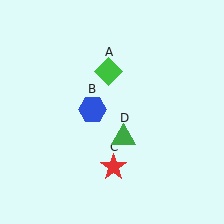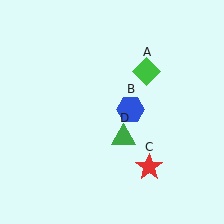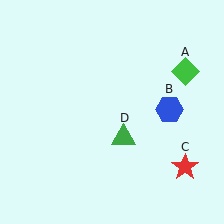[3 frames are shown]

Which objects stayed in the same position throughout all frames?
Green triangle (object D) remained stationary.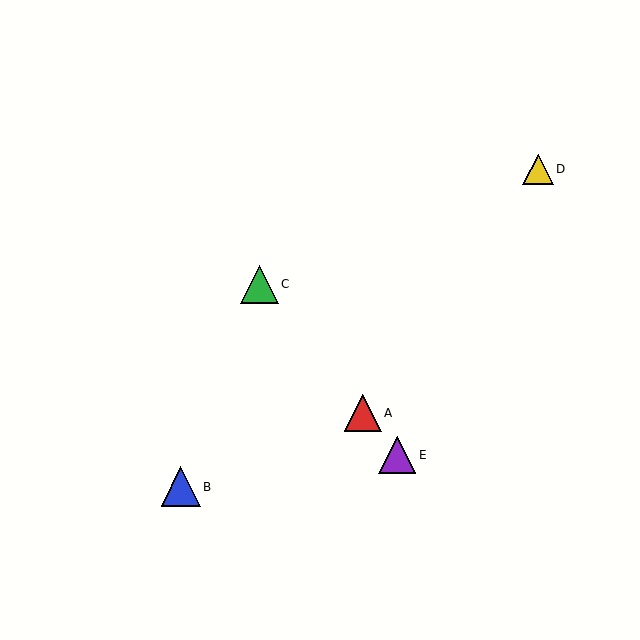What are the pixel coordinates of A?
Object A is at (363, 413).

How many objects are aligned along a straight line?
3 objects (A, C, E) are aligned along a straight line.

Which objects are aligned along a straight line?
Objects A, C, E are aligned along a straight line.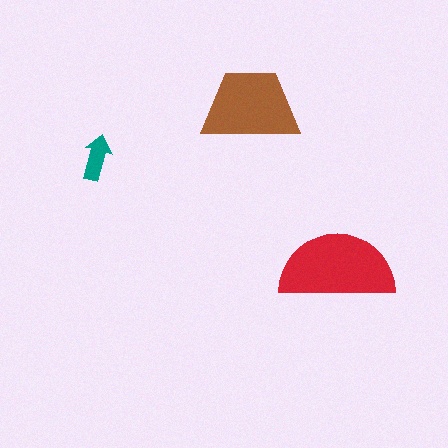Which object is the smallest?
The teal arrow.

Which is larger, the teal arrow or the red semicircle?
The red semicircle.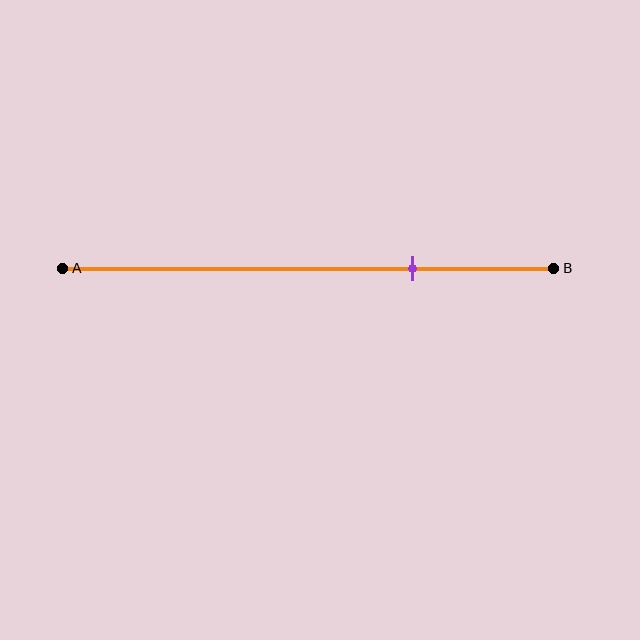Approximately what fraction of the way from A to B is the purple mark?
The purple mark is approximately 70% of the way from A to B.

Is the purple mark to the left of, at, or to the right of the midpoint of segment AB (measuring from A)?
The purple mark is to the right of the midpoint of segment AB.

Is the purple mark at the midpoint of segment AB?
No, the mark is at about 70% from A, not at the 50% midpoint.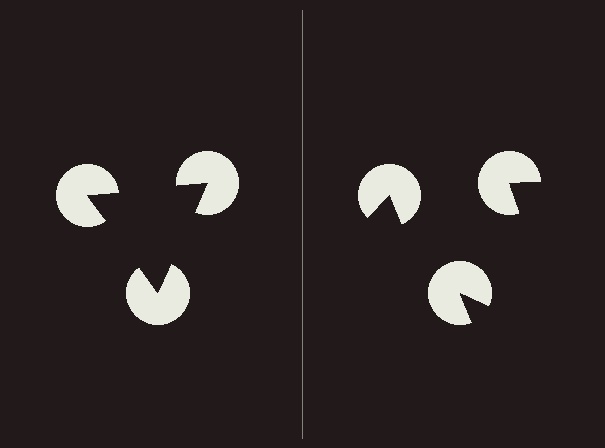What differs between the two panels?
The pac-man discs are positioned identically on both sides; only the wedge orientations differ. On the left they align to a triangle; on the right they are misaligned.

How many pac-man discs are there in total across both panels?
6 — 3 on each side.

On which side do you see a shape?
An illusory triangle appears on the left side. On the right side the wedge cuts are rotated, so no coherent shape forms.